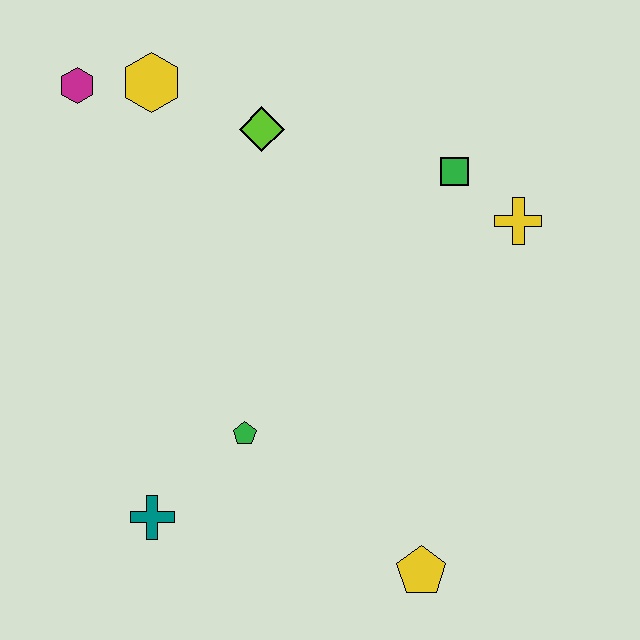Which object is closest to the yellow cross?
The green square is closest to the yellow cross.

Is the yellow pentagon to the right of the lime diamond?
Yes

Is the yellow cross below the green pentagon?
No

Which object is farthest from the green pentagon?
The magenta hexagon is farthest from the green pentagon.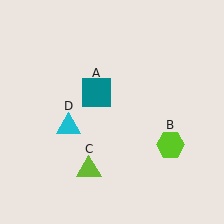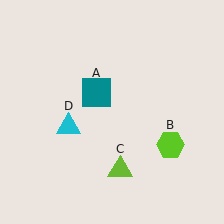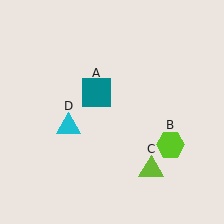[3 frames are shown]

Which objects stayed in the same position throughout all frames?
Teal square (object A) and lime hexagon (object B) and cyan triangle (object D) remained stationary.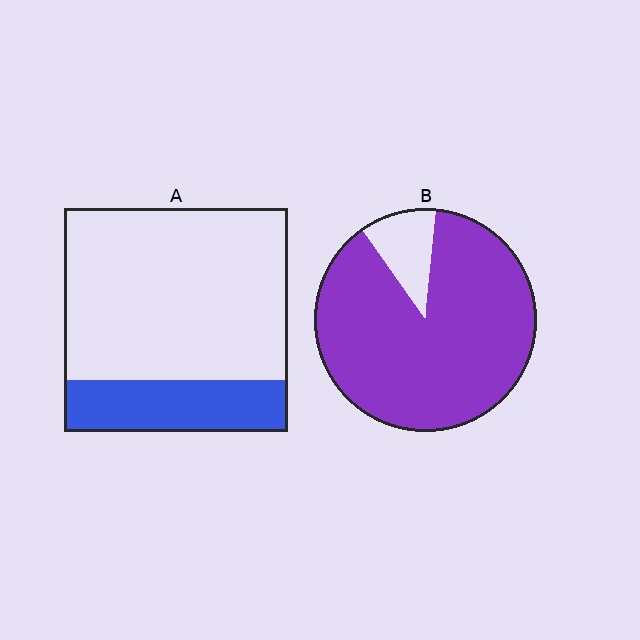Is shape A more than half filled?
No.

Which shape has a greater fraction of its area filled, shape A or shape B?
Shape B.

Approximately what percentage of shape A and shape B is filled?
A is approximately 25% and B is approximately 90%.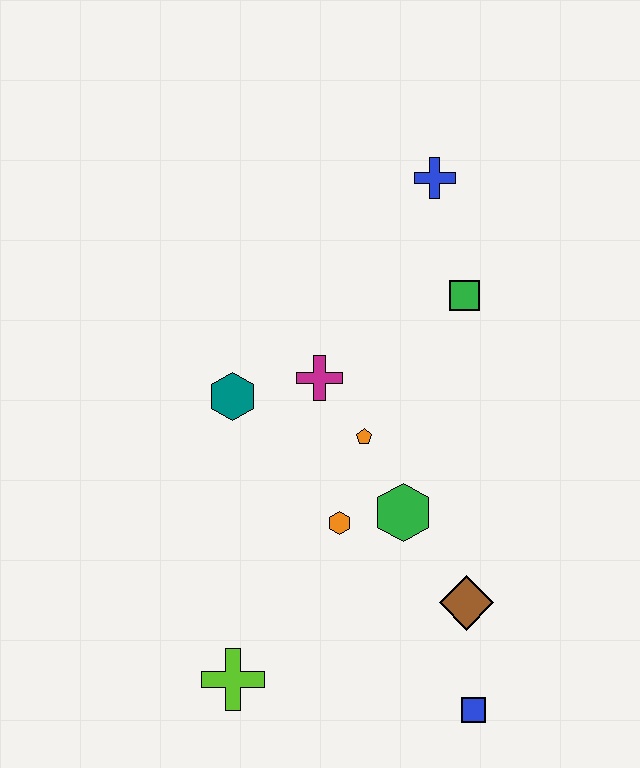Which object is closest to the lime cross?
The orange hexagon is closest to the lime cross.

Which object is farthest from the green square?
The lime cross is farthest from the green square.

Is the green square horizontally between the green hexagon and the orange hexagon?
No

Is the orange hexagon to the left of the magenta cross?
No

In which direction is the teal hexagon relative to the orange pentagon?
The teal hexagon is to the left of the orange pentagon.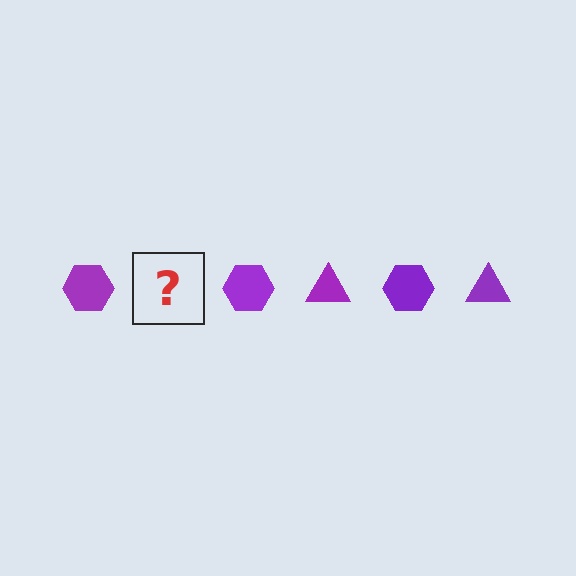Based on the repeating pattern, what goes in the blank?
The blank should be a purple triangle.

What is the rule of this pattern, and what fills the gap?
The rule is that the pattern cycles through hexagon, triangle shapes in purple. The gap should be filled with a purple triangle.